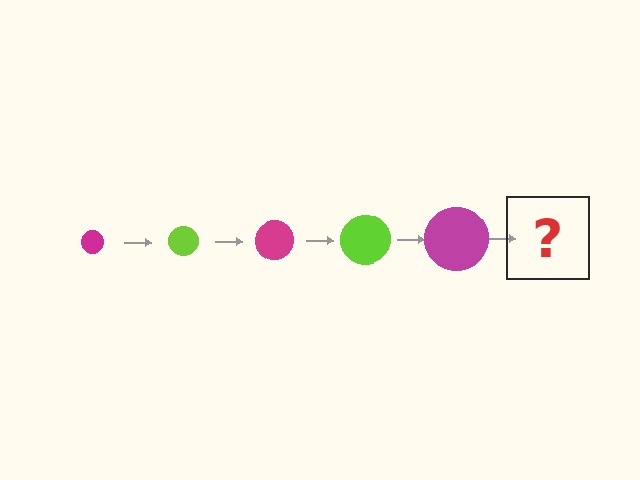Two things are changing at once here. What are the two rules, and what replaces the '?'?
The two rules are that the circle grows larger each step and the color cycles through magenta and lime. The '?' should be a lime circle, larger than the previous one.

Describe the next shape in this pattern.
It should be a lime circle, larger than the previous one.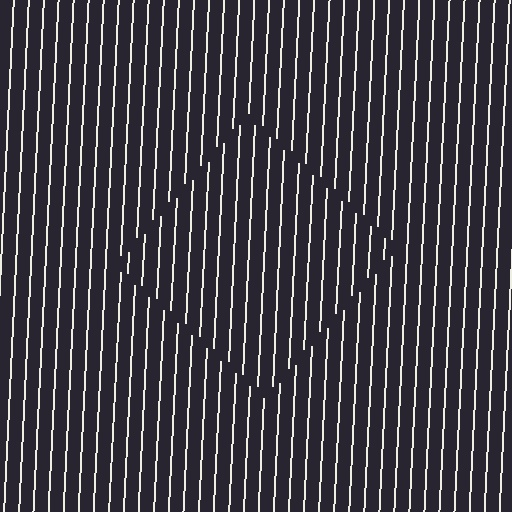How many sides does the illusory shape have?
4 sides — the line-ends trace a square.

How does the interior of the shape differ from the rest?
The interior of the shape contains the same grating, shifted by half a period — the contour is defined by the phase discontinuity where line-ends from the inner and outer gratings abut.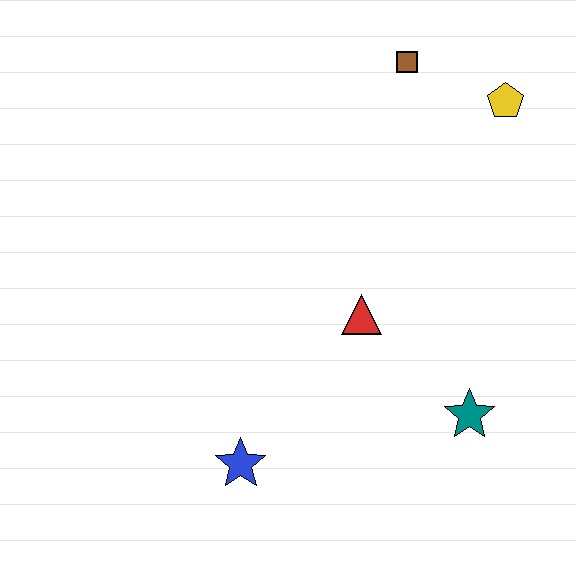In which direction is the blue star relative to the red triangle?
The blue star is below the red triangle.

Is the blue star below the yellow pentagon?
Yes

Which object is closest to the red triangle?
The teal star is closest to the red triangle.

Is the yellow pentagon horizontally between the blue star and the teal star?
No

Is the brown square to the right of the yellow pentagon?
No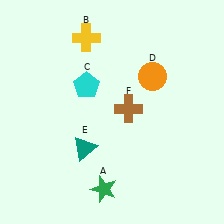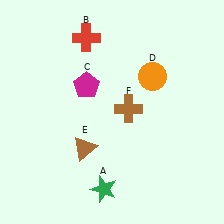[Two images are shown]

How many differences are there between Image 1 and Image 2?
There are 3 differences between the two images.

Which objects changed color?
B changed from yellow to red. C changed from cyan to magenta. E changed from teal to brown.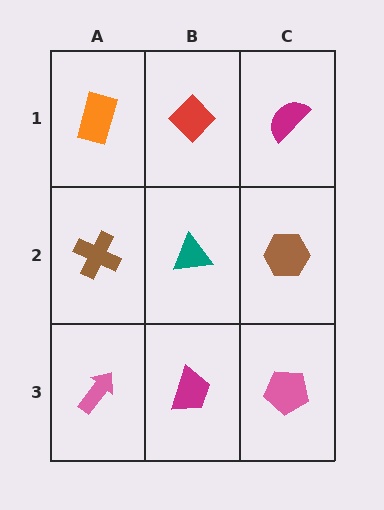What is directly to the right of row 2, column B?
A brown hexagon.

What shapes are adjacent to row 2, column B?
A red diamond (row 1, column B), a magenta trapezoid (row 3, column B), a brown cross (row 2, column A), a brown hexagon (row 2, column C).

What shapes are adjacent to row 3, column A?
A brown cross (row 2, column A), a magenta trapezoid (row 3, column B).